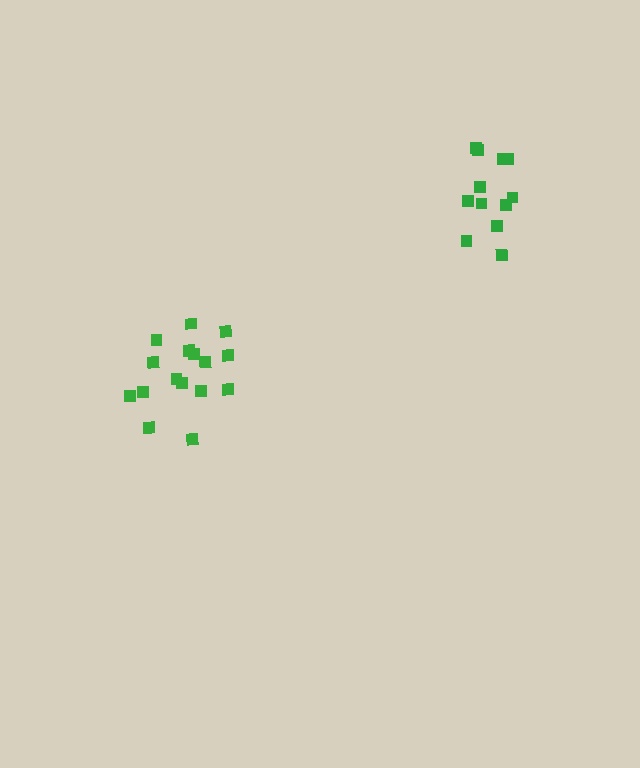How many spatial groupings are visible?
There are 2 spatial groupings.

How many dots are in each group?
Group 1: 12 dots, Group 2: 16 dots (28 total).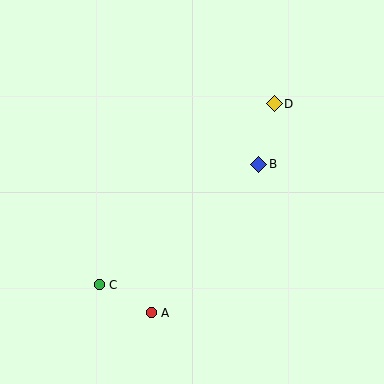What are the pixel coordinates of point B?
Point B is at (259, 164).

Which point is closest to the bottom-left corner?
Point C is closest to the bottom-left corner.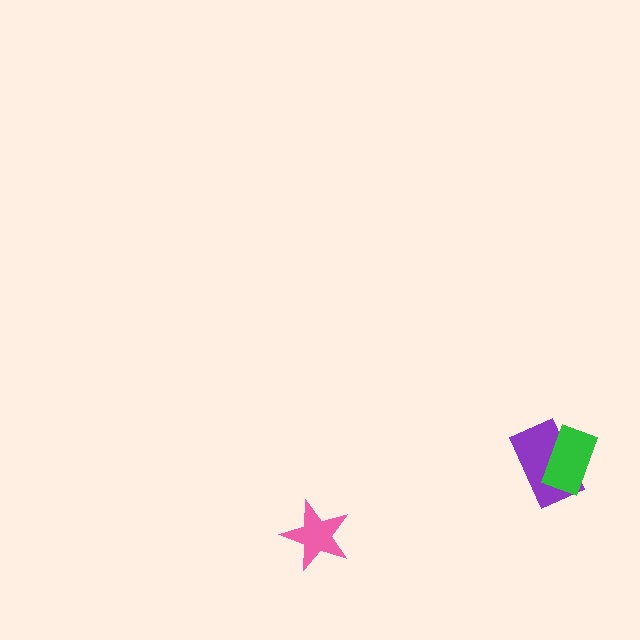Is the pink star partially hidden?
No, no other shape covers it.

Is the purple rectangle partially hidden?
Yes, it is partially covered by another shape.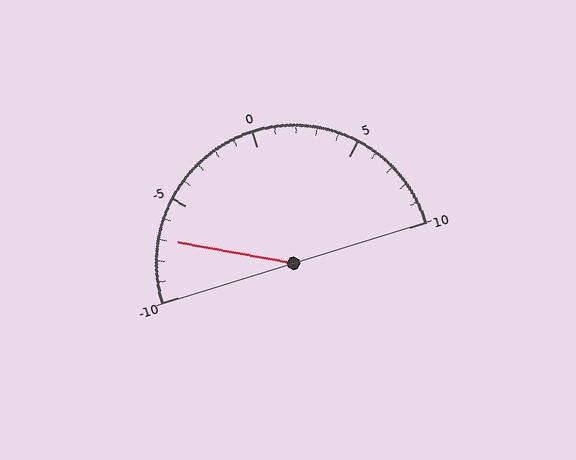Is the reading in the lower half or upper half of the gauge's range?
The reading is in the lower half of the range (-10 to 10).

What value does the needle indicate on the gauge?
The needle indicates approximately -7.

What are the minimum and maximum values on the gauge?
The gauge ranges from -10 to 10.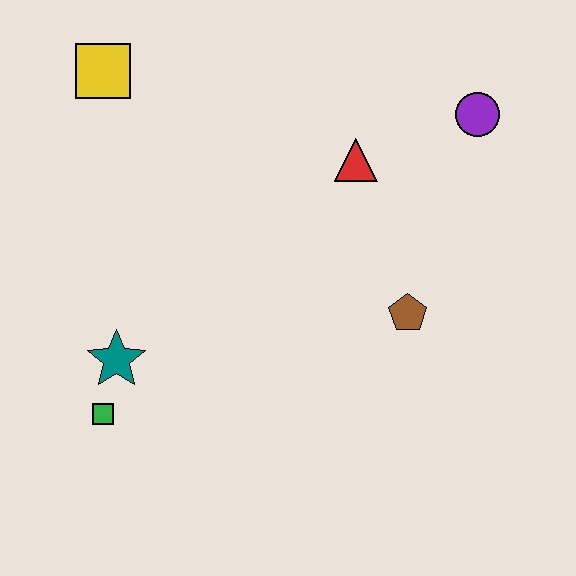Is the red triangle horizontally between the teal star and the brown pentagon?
Yes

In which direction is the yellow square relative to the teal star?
The yellow square is above the teal star.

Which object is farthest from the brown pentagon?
The yellow square is farthest from the brown pentagon.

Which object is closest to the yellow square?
The red triangle is closest to the yellow square.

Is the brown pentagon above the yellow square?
No